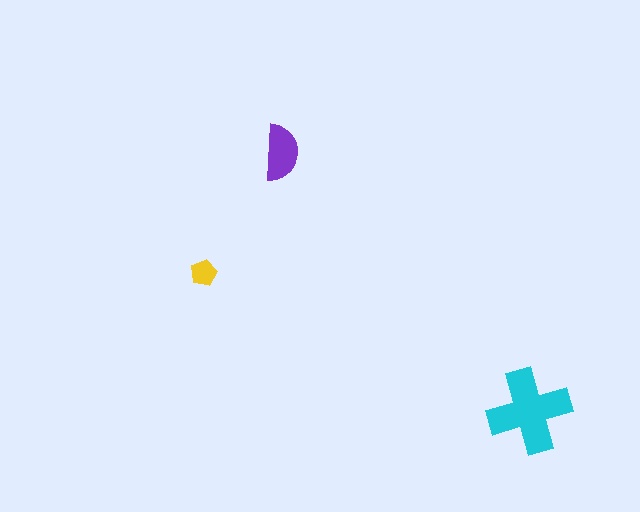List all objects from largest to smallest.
The cyan cross, the purple semicircle, the yellow pentagon.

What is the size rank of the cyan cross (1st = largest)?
1st.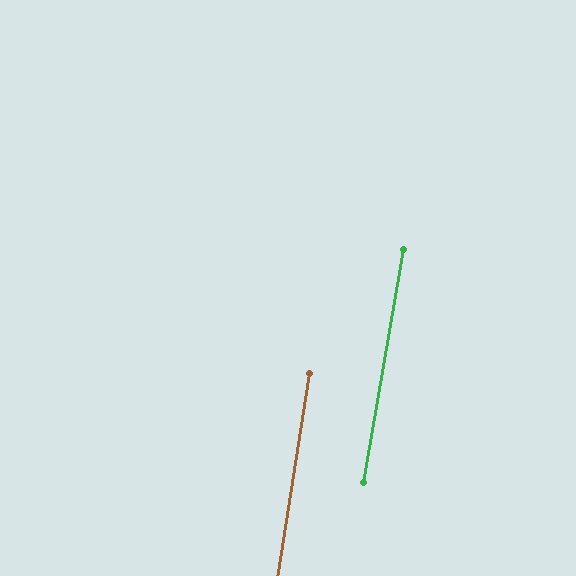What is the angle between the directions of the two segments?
Approximately 1 degree.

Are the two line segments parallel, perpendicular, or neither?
Parallel — their directions differ by only 0.9°.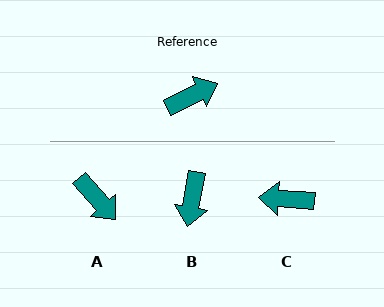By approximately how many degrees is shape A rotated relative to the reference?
Approximately 74 degrees clockwise.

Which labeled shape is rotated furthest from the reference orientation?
C, about 150 degrees away.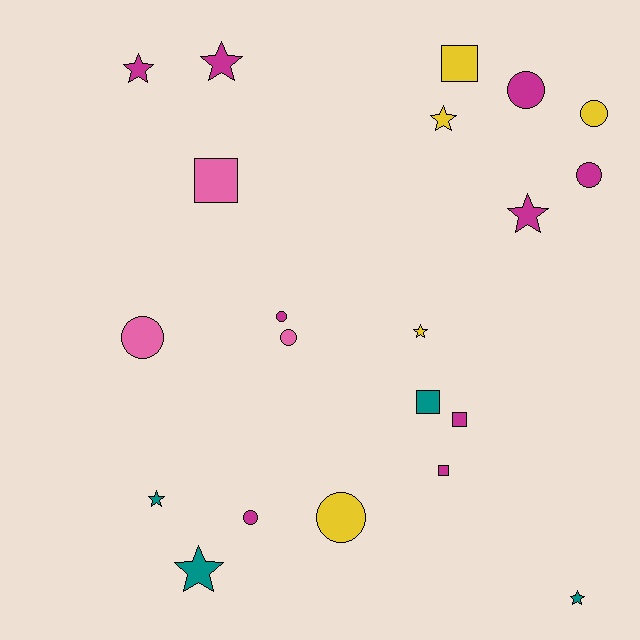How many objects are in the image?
There are 21 objects.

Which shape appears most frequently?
Star, with 8 objects.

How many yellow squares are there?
There is 1 yellow square.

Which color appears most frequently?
Magenta, with 9 objects.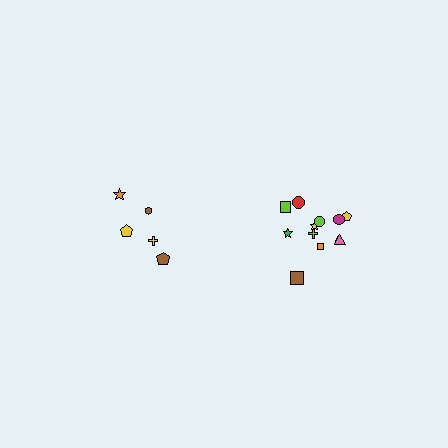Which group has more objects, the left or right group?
The right group.